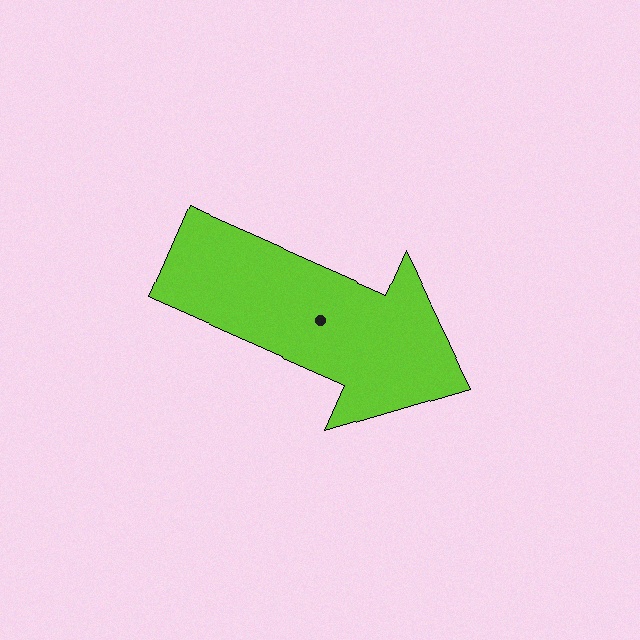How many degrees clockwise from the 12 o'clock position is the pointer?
Approximately 114 degrees.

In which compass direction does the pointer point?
Southeast.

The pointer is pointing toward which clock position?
Roughly 4 o'clock.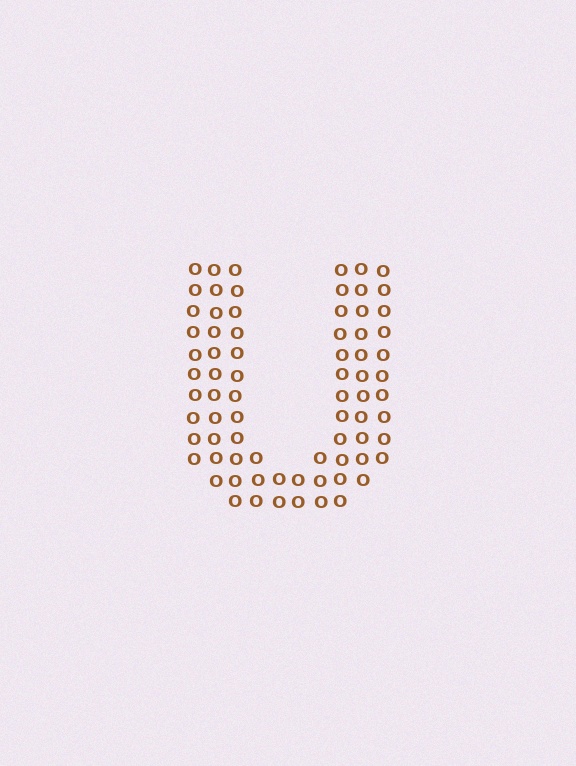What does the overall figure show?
The overall figure shows the letter U.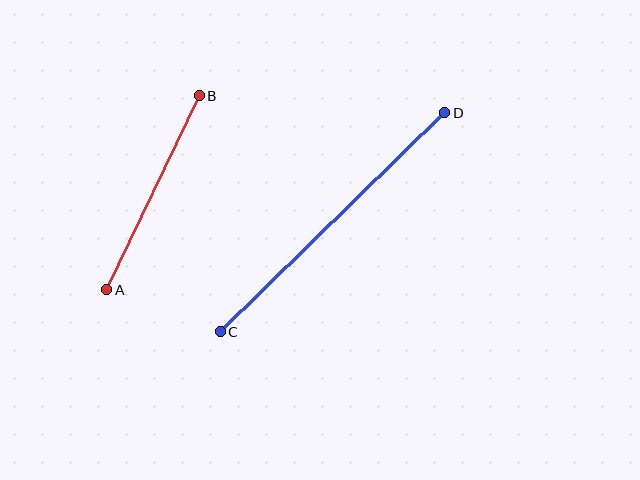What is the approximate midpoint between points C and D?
The midpoint is at approximately (332, 222) pixels.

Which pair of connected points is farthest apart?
Points C and D are farthest apart.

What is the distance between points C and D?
The distance is approximately 314 pixels.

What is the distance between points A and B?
The distance is approximately 215 pixels.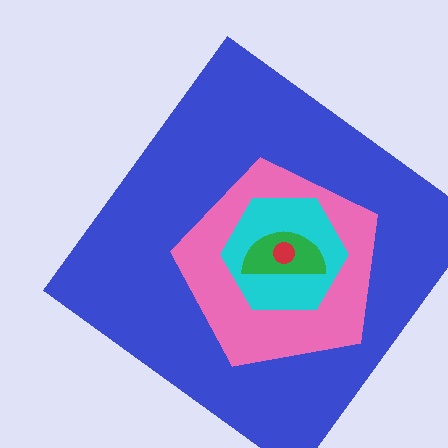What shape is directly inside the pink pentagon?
The cyan hexagon.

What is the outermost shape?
The blue diamond.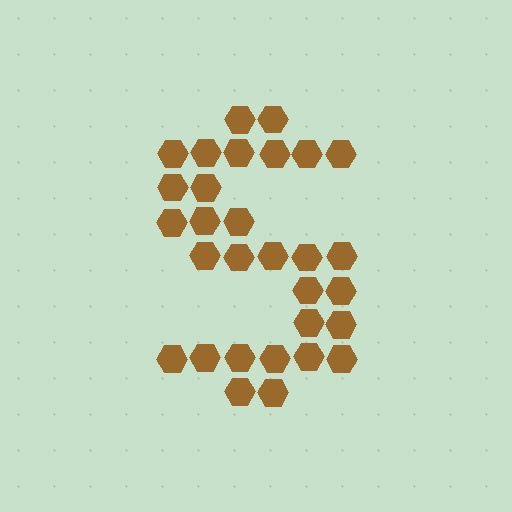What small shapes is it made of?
It is made of small hexagons.